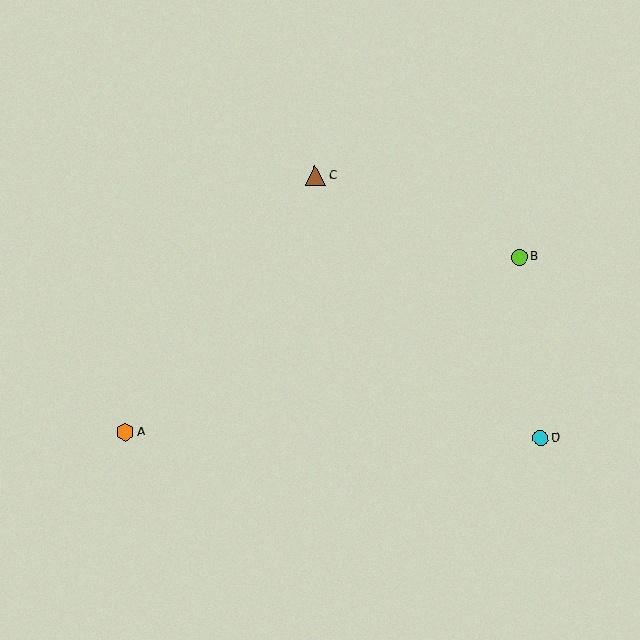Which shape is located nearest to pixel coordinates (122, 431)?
The orange hexagon (labeled A) at (125, 433) is nearest to that location.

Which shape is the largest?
The brown triangle (labeled C) is the largest.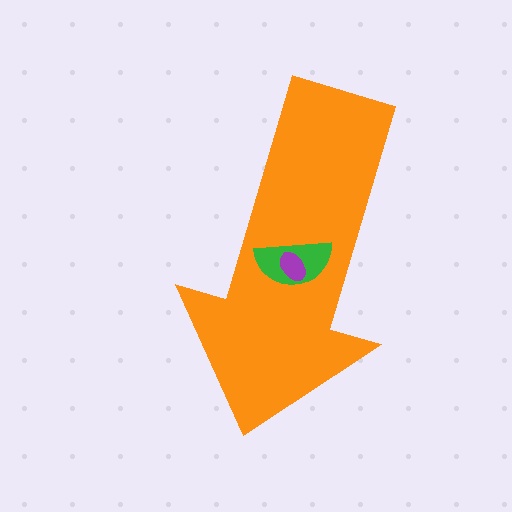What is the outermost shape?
The orange arrow.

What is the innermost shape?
The purple ellipse.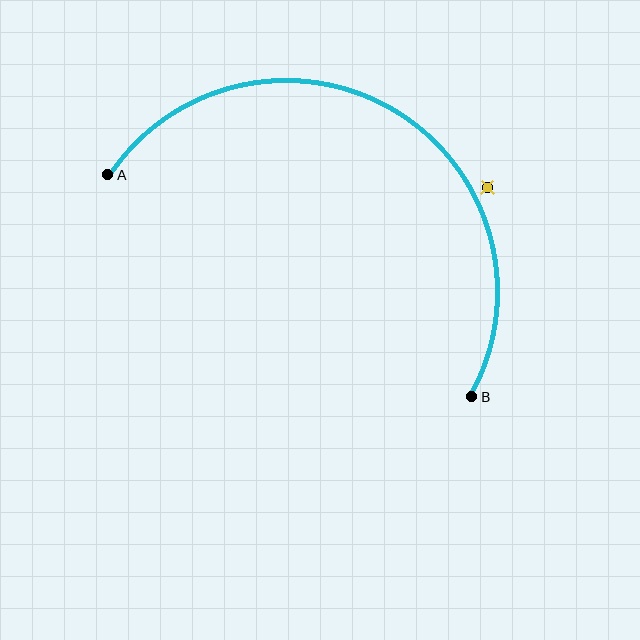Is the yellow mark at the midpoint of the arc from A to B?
No — the yellow mark does not lie on the arc at all. It sits slightly outside the curve.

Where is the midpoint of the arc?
The arc midpoint is the point on the curve farthest from the straight line joining A and B. It sits above that line.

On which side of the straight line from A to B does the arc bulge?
The arc bulges above the straight line connecting A and B.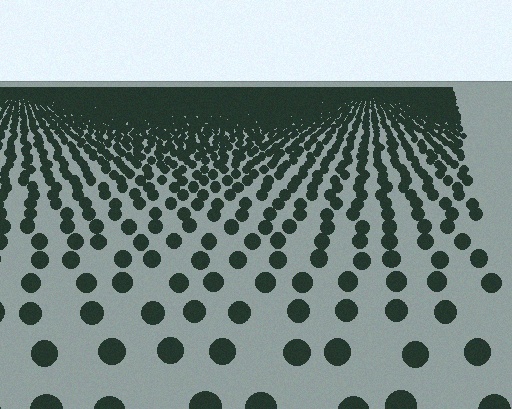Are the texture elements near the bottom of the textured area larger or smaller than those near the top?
Larger. Near the bottom, elements are closer to the viewer and appear at a bigger on-screen size.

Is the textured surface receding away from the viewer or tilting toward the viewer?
The surface is receding away from the viewer. Texture elements get smaller and denser toward the top.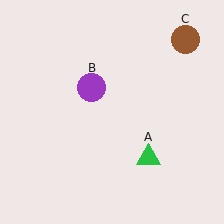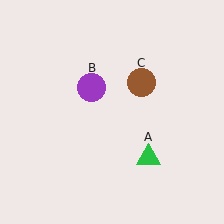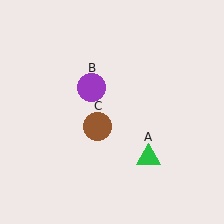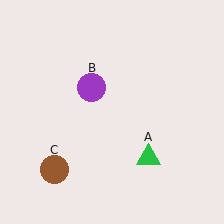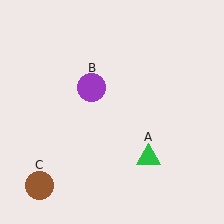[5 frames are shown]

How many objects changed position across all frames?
1 object changed position: brown circle (object C).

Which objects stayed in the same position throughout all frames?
Green triangle (object A) and purple circle (object B) remained stationary.